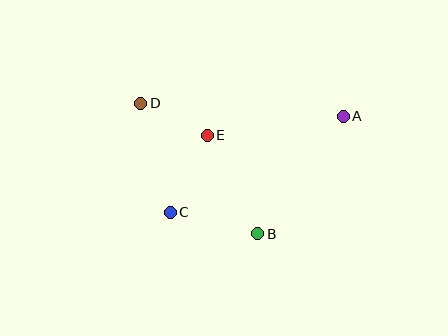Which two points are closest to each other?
Points D and E are closest to each other.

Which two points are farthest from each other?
Points A and D are farthest from each other.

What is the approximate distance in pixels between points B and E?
The distance between B and E is approximately 110 pixels.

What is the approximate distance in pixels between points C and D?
The distance between C and D is approximately 113 pixels.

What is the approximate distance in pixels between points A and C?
The distance between A and C is approximately 198 pixels.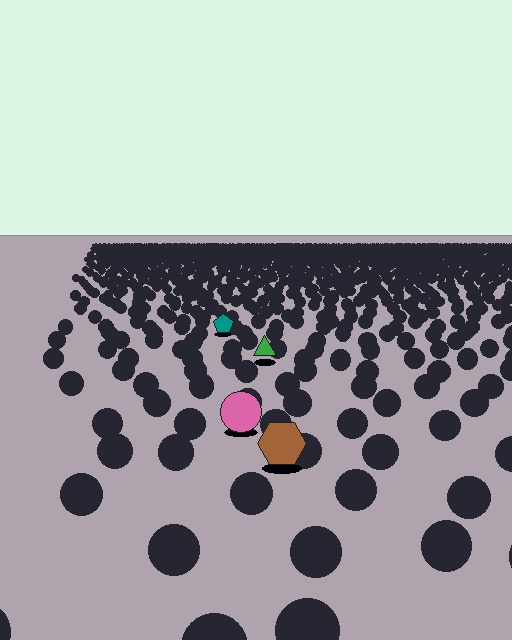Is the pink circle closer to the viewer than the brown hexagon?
No. The brown hexagon is closer — you can tell from the texture gradient: the ground texture is coarser near it.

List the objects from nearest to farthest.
From nearest to farthest: the brown hexagon, the pink circle, the green triangle, the teal pentagon.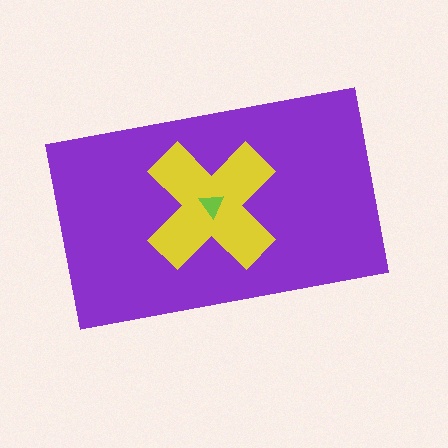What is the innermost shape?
The lime triangle.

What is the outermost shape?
The purple rectangle.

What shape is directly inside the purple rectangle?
The yellow cross.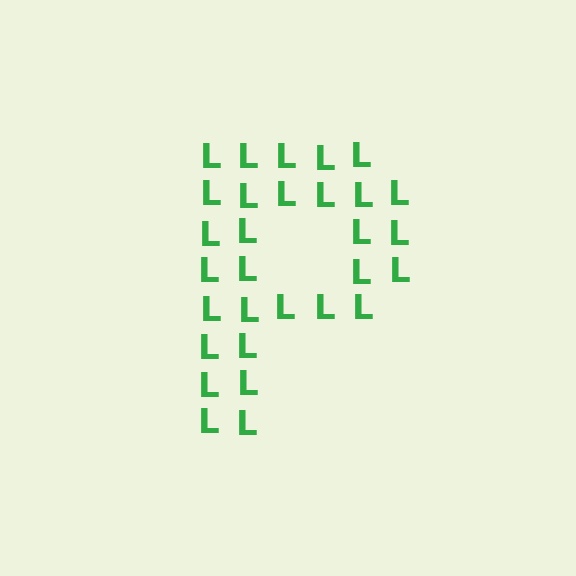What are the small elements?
The small elements are letter L's.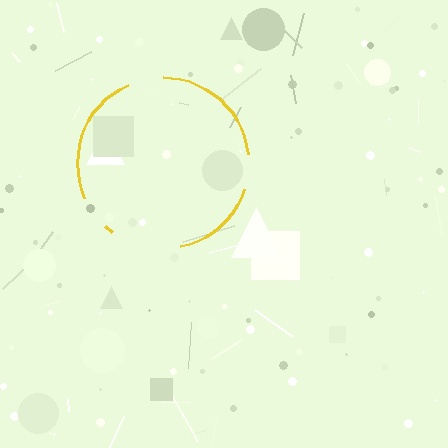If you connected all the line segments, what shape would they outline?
They would outline a circle.